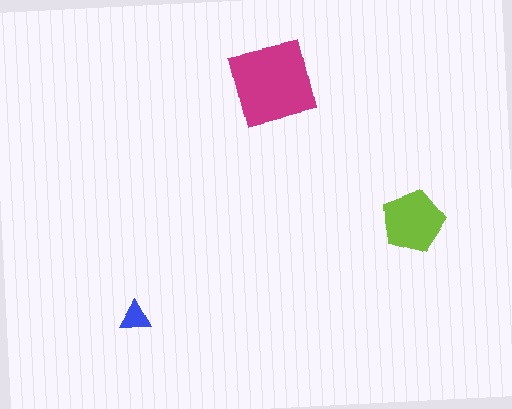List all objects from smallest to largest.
The blue triangle, the lime pentagon, the magenta square.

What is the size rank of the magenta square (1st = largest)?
1st.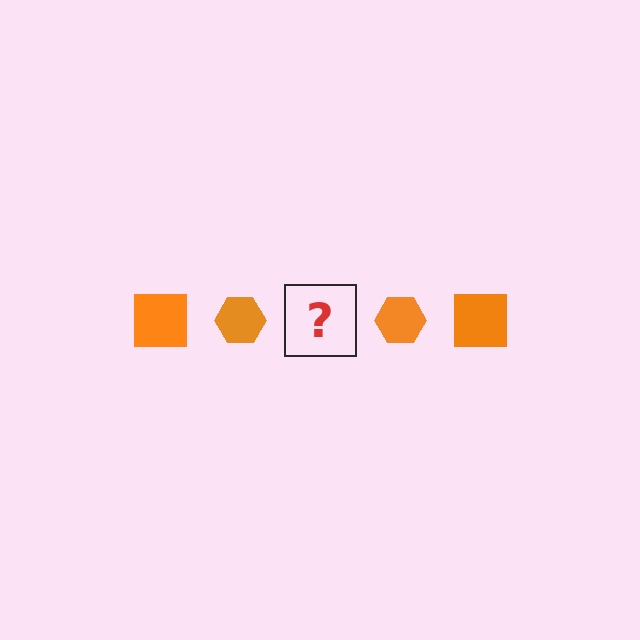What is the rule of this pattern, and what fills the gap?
The rule is that the pattern cycles through square, hexagon shapes in orange. The gap should be filled with an orange square.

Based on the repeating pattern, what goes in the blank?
The blank should be an orange square.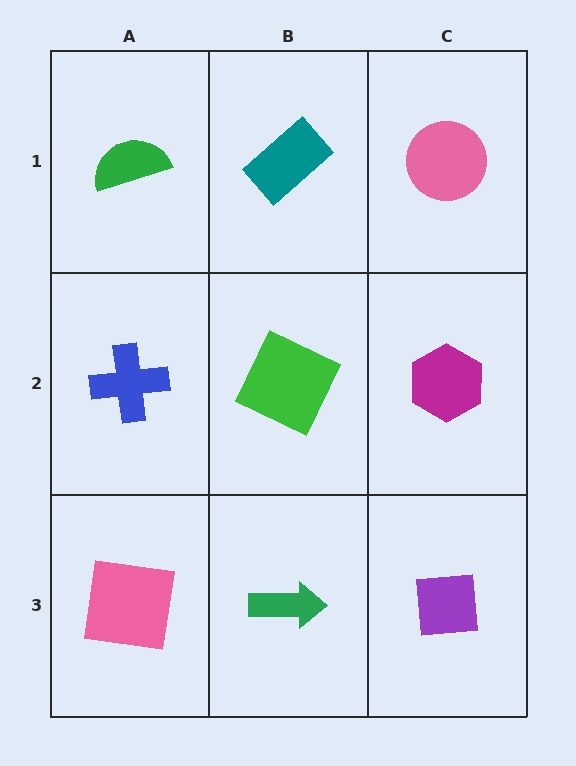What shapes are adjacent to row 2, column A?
A green semicircle (row 1, column A), a pink square (row 3, column A), a green square (row 2, column B).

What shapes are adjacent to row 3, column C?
A magenta hexagon (row 2, column C), a green arrow (row 3, column B).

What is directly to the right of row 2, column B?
A magenta hexagon.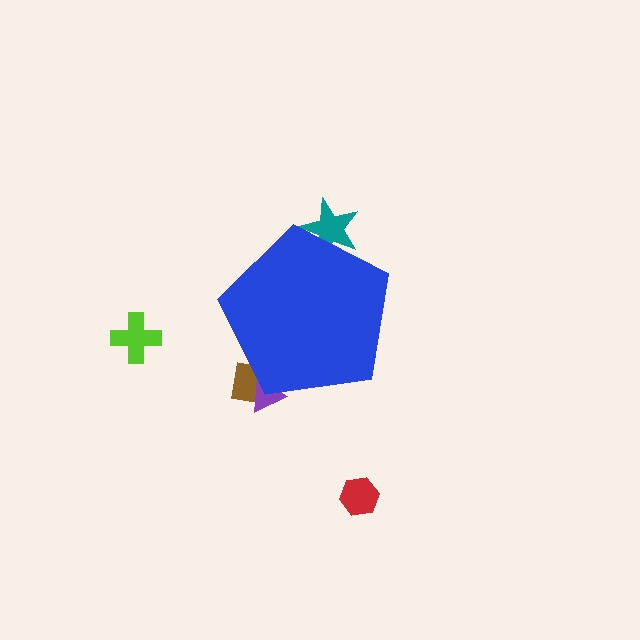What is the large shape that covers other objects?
A blue pentagon.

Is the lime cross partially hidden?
No, the lime cross is fully visible.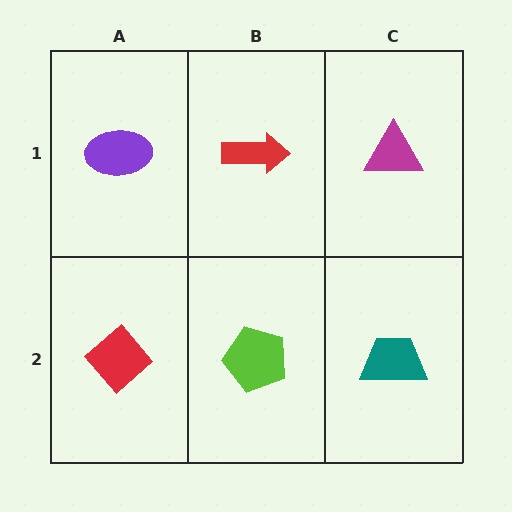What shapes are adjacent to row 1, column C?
A teal trapezoid (row 2, column C), a red arrow (row 1, column B).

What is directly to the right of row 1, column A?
A red arrow.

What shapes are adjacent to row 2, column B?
A red arrow (row 1, column B), a red diamond (row 2, column A), a teal trapezoid (row 2, column C).